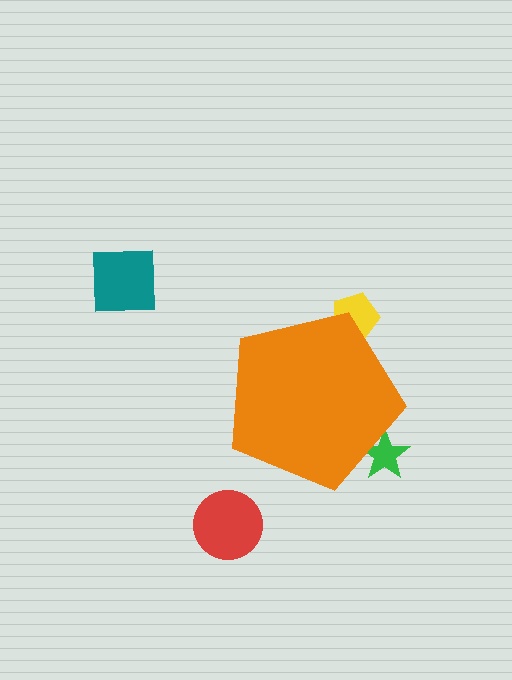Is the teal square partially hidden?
No, the teal square is fully visible.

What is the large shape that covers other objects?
An orange pentagon.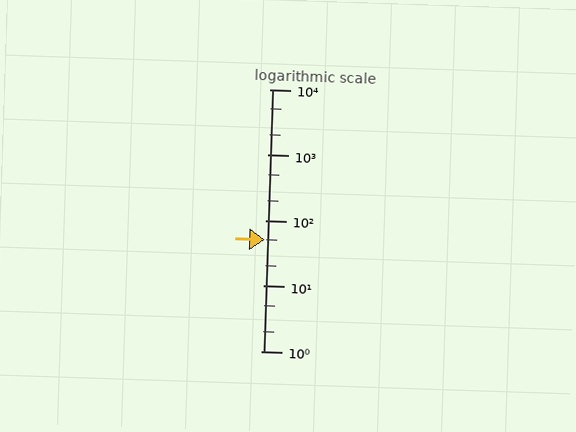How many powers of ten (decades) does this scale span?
The scale spans 4 decades, from 1 to 10000.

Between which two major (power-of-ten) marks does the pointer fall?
The pointer is between 10 and 100.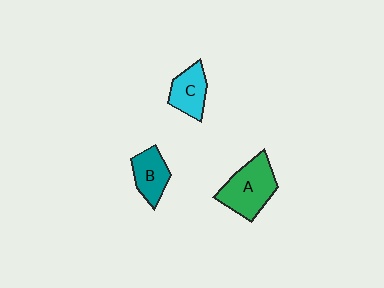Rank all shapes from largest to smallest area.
From largest to smallest: A (green), C (cyan), B (teal).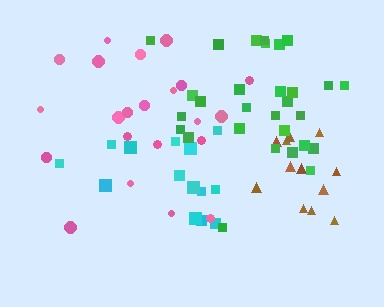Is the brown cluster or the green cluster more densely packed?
Brown.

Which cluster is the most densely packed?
Brown.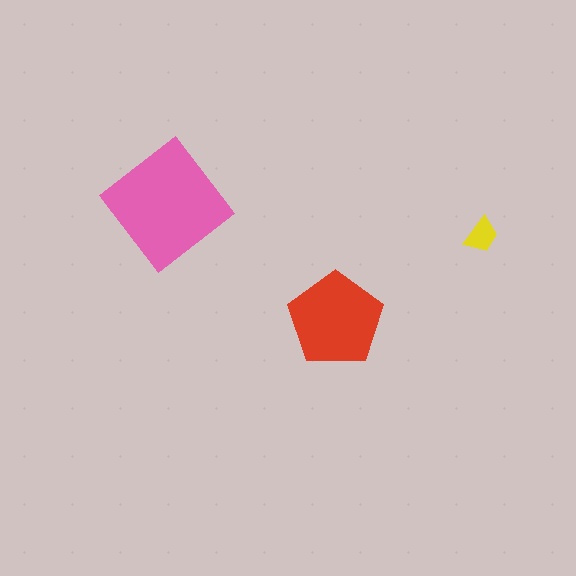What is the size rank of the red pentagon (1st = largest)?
2nd.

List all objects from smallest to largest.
The yellow trapezoid, the red pentagon, the pink diamond.